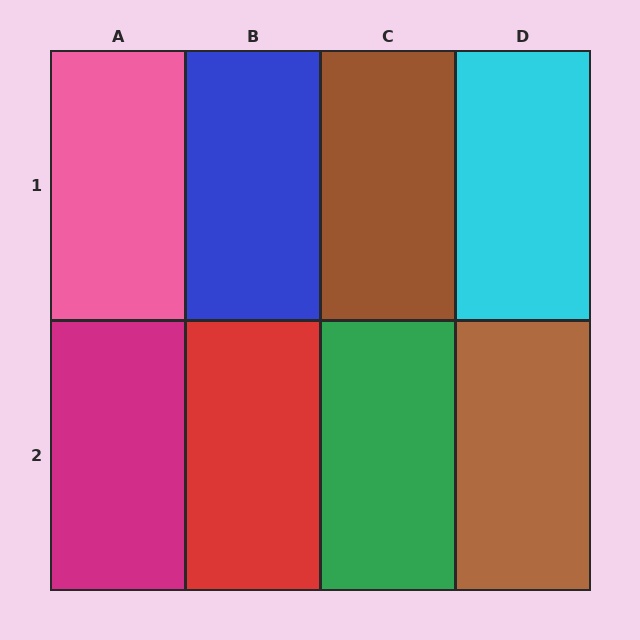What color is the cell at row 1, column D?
Cyan.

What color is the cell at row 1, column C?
Brown.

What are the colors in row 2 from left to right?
Magenta, red, green, brown.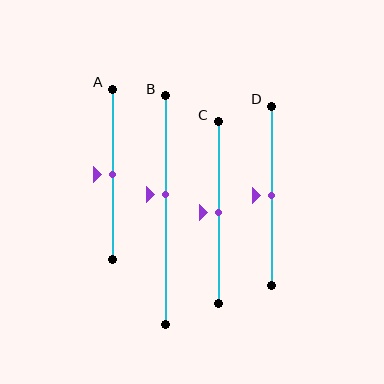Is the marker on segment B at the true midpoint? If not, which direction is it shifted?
No, the marker on segment B is shifted upward by about 7% of the segment length.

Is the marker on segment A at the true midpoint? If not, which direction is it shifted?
Yes, the marker on segment A is at the true midpoint.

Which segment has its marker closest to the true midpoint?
Segment A has its marker closest to the true midpoint.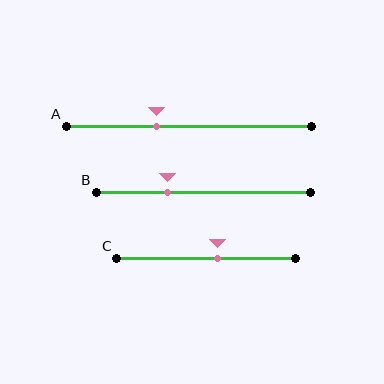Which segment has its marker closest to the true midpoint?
Segment C has its marker closest to the true midpoint.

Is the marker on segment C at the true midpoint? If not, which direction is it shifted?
No, the marker on segment C is shifted to the right by about 7% of the segment length.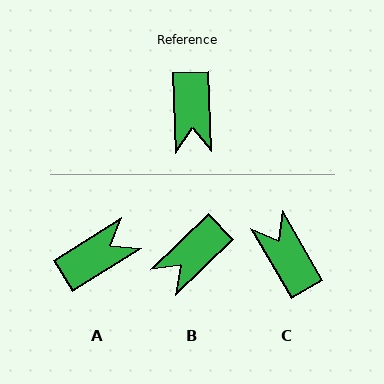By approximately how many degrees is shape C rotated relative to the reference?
Approximately 153 degrees clockwise.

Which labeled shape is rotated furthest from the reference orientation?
C, about 153 degrees away.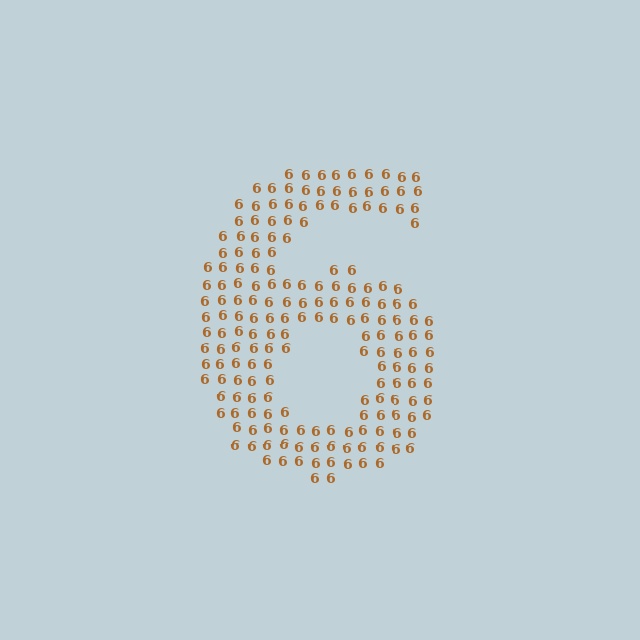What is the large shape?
The large shape is the digit 6.